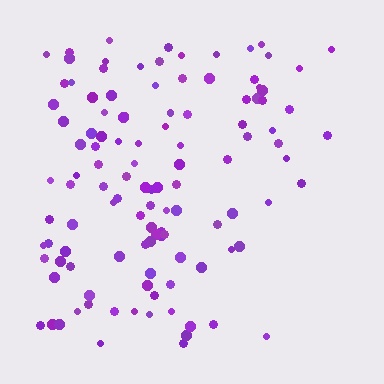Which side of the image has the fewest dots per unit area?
The right.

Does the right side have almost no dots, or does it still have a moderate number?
Still a moderate number, just noticeably fewer than the left.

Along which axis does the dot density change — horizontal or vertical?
Horizontal.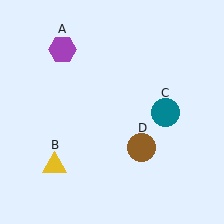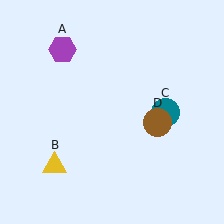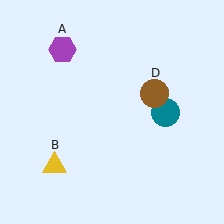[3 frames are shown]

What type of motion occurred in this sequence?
The brown circle (object D) rotated counterclockwise around the center of the scene.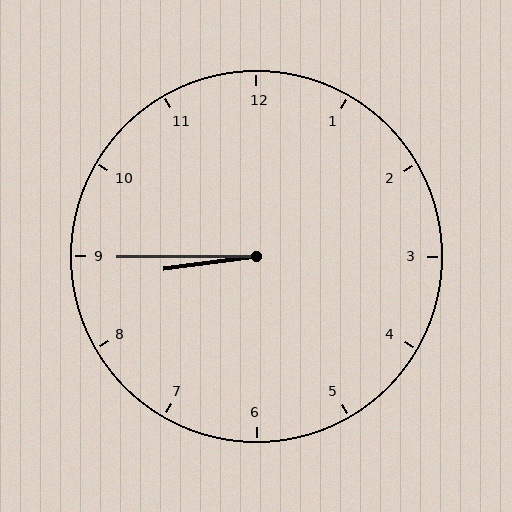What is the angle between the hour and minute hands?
Approximately 8 degrees.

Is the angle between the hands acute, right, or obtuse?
It is acute.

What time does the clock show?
8:45.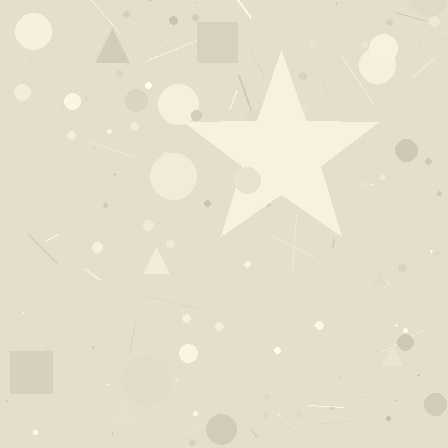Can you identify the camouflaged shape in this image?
The camouflaged shape is a star.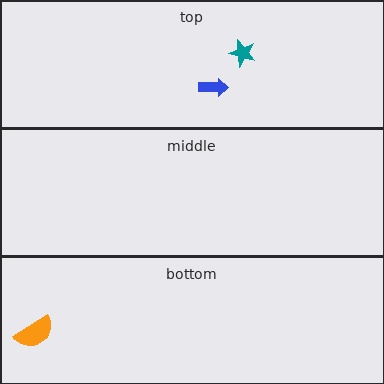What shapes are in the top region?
The teal star, the blue arrow.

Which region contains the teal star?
The top region.